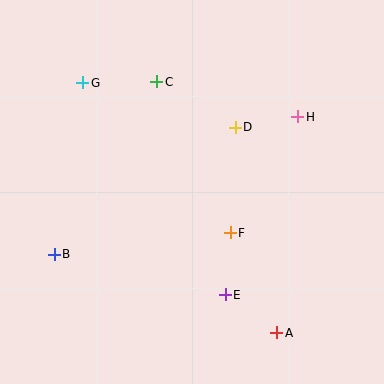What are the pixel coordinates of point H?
Point H is at (298, 117).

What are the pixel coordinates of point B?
Point B is at (54, 254).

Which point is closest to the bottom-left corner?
Point B is closest to the bottom-left corner.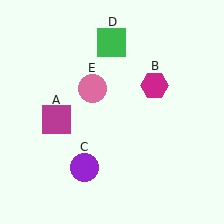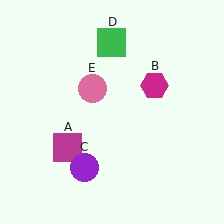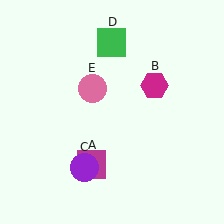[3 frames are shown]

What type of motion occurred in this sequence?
The magenta square (object A) rotated counterclockwise around the center of the scene.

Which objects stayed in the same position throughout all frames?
Magenta hexagon (object B) and purple circle (object C) and green square (object D) and pink circle (object E) remained stationary.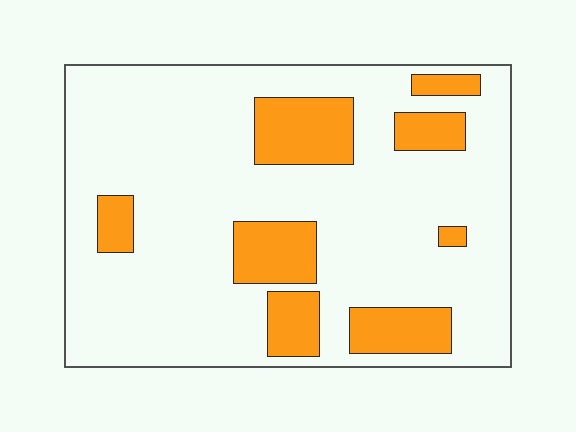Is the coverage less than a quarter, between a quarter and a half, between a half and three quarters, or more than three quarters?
Less than a quarter.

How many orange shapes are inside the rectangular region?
8.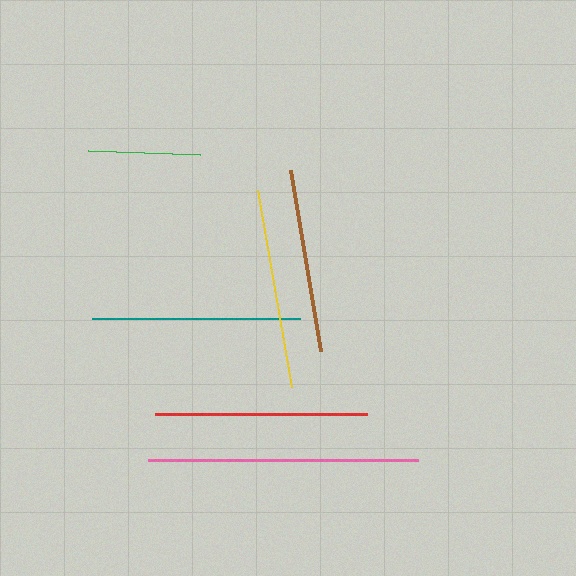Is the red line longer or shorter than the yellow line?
The red line is longer than the yellow line.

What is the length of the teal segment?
The teal segment is approximately 208 pixels long.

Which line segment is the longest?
The pink line is the longest at approximately 270 pixels.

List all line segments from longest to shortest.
From longest to shortest: pink, red, teal, yellow, brown, green.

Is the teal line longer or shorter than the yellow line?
The teal line is longer than the yellow line.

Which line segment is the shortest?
The green line is the shortest at approximately 111 pixels.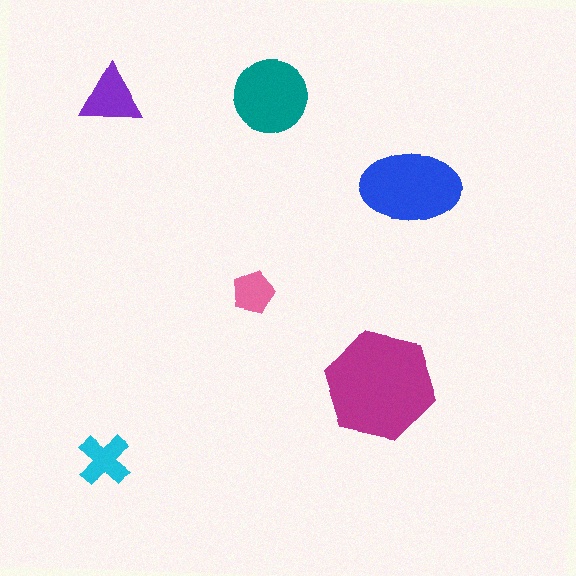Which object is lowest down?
The cyan cross is bottommost.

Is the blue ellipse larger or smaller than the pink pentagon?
Larger.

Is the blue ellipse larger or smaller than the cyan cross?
Larger.